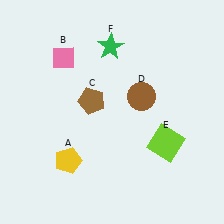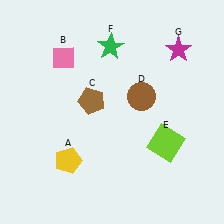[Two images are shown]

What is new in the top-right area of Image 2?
A magenta star (G) was added in the top-right area of Image 2.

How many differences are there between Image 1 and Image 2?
There is 1 difference between the two images.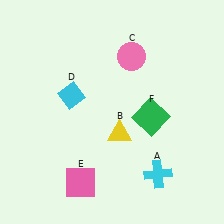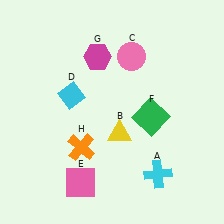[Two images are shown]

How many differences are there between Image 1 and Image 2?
There are 2 differences between the two images.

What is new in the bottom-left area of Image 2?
An orange cross (H) was added in the bottom-left area of Image 2.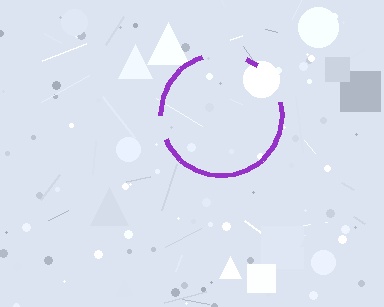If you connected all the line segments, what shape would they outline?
They would outline a circle.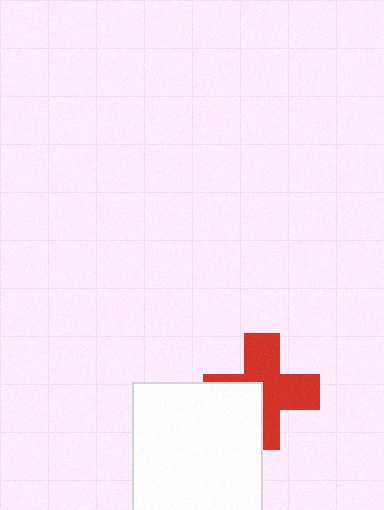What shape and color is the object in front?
The object in front is a white square.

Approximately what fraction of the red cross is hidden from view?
Roughly 35% of the red cross is hidden behind the white square.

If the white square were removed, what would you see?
You would see the complete red cross.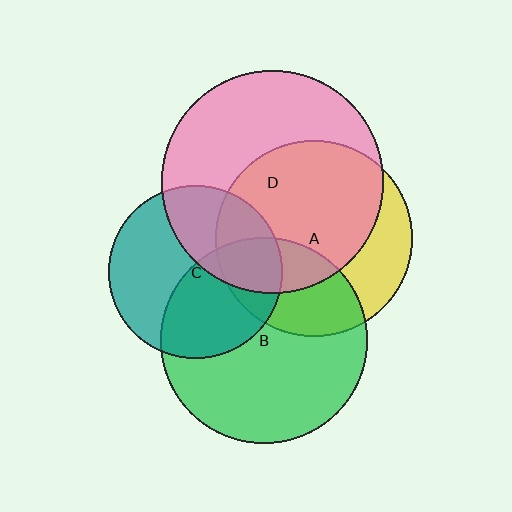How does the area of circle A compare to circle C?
Approximately 1.3 times.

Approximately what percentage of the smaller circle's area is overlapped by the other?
Approximately 25%.